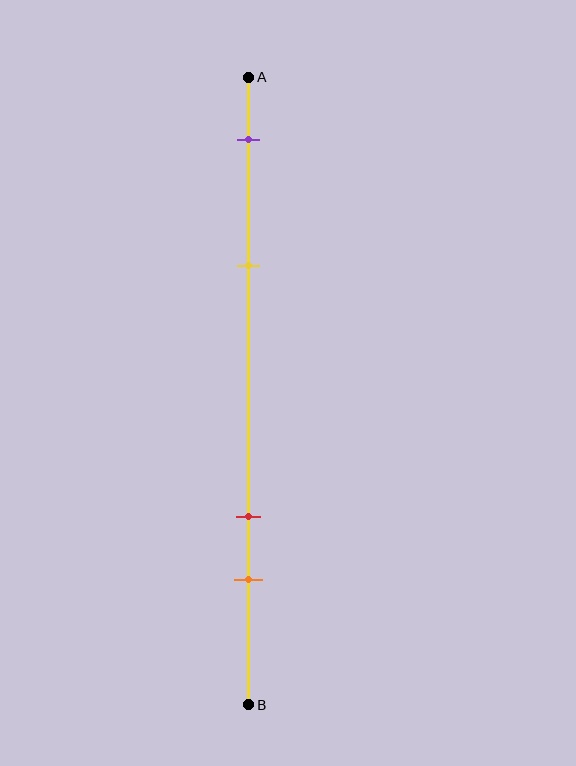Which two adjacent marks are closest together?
The red and orange marks are the closest adjacent pair.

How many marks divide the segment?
There are 4 marks dividing the segment.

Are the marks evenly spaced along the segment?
No, the marks are not evenly spaced.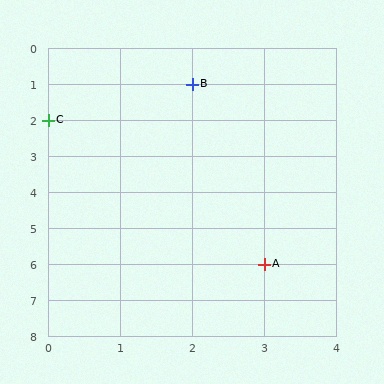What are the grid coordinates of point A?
Point A is at grid coordinates (3, 6).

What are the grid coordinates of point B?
Point B is at grid coordinates (2, 1).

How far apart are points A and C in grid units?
Points A and C are 3 columns and 4 rows apart (about 5.0 grid units diagonally).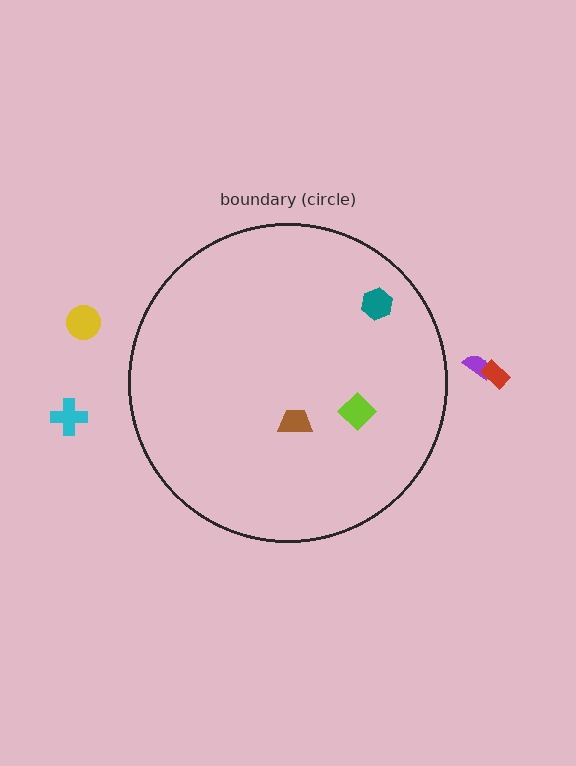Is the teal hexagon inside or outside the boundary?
Inside.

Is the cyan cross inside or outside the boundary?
Outside.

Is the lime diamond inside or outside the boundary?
Inside.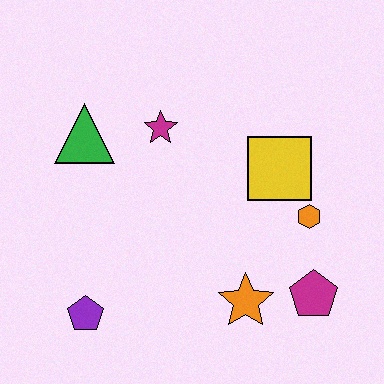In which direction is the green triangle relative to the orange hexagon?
The green triangle is to the left of the orange hexagon.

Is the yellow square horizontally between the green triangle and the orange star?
No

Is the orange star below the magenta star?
Yes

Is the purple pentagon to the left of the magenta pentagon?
Yes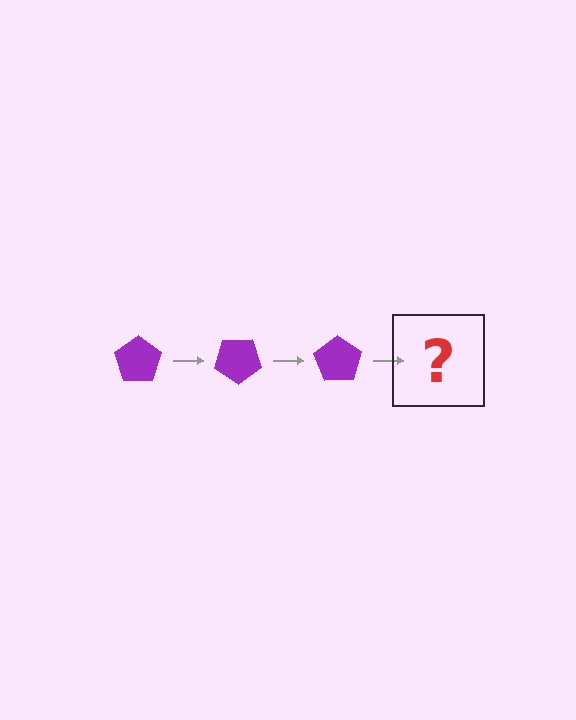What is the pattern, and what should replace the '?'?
The pattern is that the pentagon rotates 35 degrees each step. The '?' should be a purple pentagon rotated 105 degrees.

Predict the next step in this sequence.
The next step is a purple pentagon rotated 105 degrees.